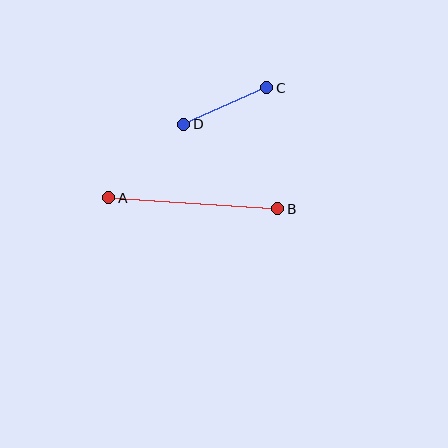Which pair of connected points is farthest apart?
Points A and B are farthest apart.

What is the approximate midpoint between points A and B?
The midpoint is at approximately (193, 203) pixels.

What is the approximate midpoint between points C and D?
The midpoint is at approximately (225, 106) pixels.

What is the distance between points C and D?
The distance is approximately 91 pixels.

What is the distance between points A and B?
The distance is approximately 169 pixels.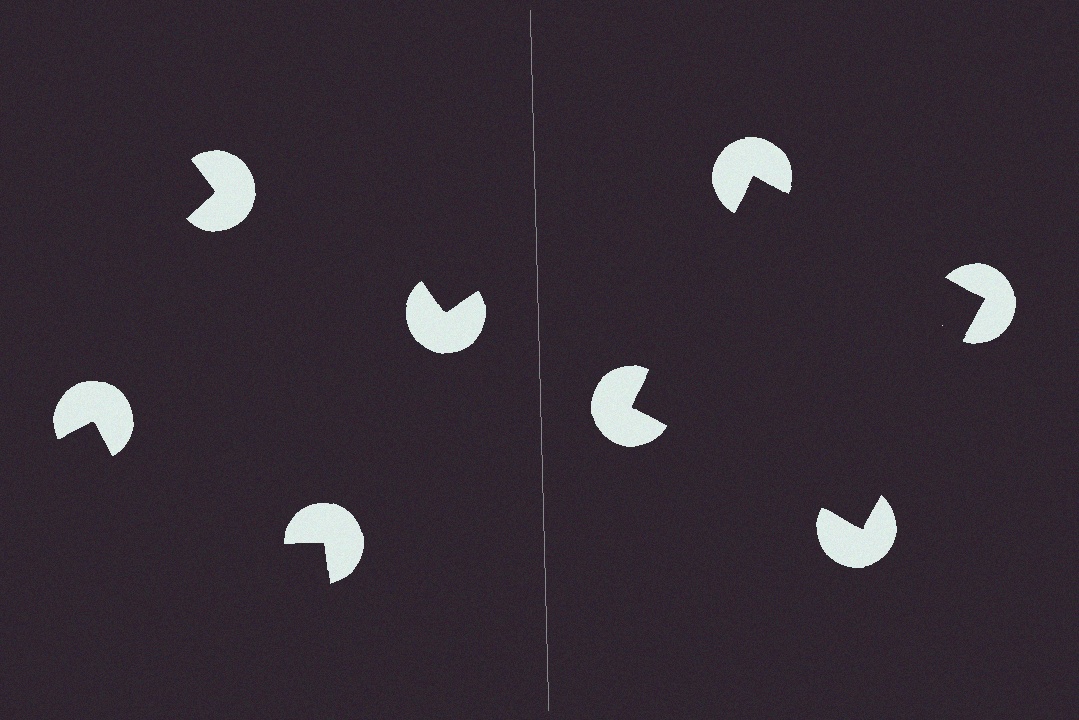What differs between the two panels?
The pac-man discs are positioned identically on both sides; only the wedge orientations differ. On the right they align to a square; on the left they are misaligned.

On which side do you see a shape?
An illusory square appears on the right side. On the left side the wedge cuts are rotated, so no coherent shape forms.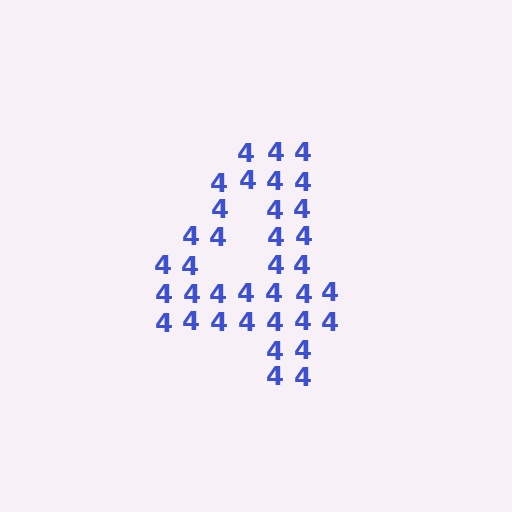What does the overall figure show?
The overall figure shows the digit 4.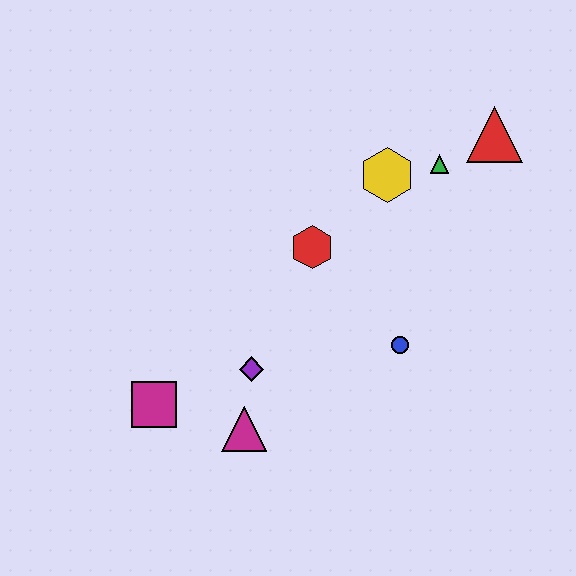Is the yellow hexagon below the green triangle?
Yes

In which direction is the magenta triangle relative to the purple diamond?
The magenta triangle is below the purple diamond.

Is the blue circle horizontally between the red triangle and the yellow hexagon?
Yes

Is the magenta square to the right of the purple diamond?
No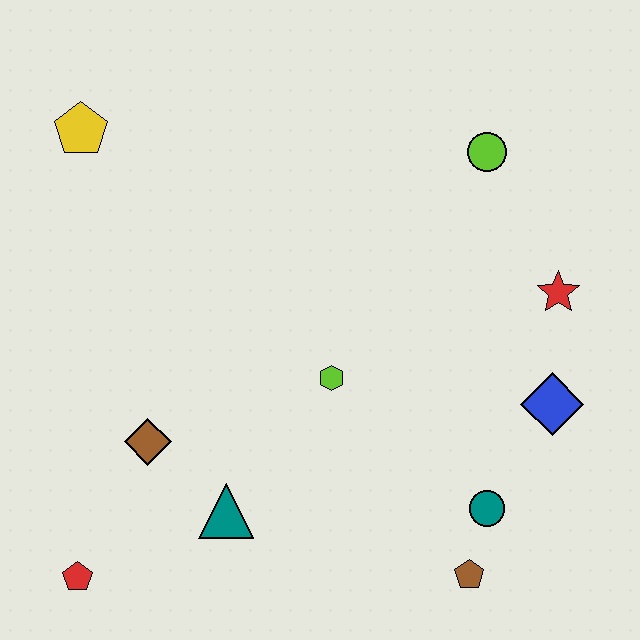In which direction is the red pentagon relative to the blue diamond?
The red pentagon is to the left of the blue diamond.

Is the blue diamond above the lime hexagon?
No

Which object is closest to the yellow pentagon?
The brown diamond is closest to the yellow pentagon.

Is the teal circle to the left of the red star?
Yes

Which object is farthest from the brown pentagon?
The yellow pentagon is farthest from the brown pentagon.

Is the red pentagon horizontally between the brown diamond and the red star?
No